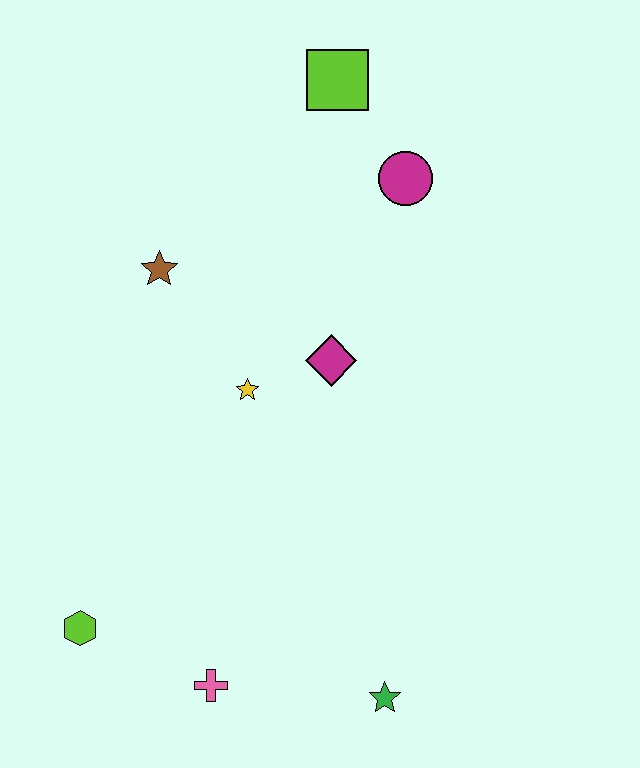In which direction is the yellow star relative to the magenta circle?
The yellow star is below the magenta circle.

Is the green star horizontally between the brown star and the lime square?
No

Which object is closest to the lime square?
The magenta circle is closest to the lime square.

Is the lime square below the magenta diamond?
No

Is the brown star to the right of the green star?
No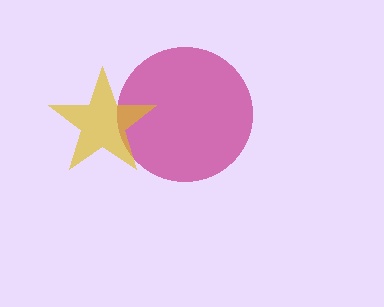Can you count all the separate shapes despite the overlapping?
Yes, there are 2 separate shapes.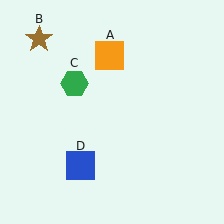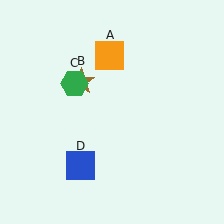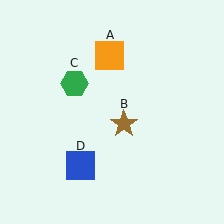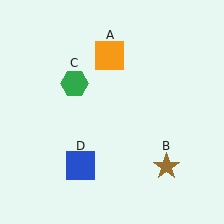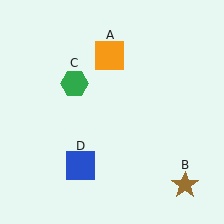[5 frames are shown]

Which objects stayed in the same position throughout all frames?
Orange square (object A) and green hexagon (object C) and blue square (object D) remained stationary.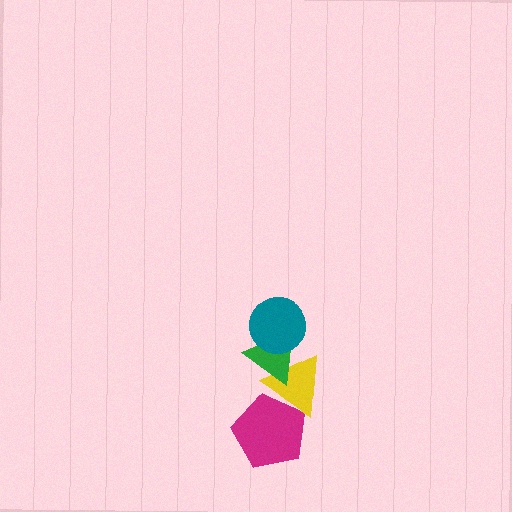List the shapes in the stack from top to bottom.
From top to bottom: the teal circle, the green triangle, the yellow triangle, the magenta pentagon.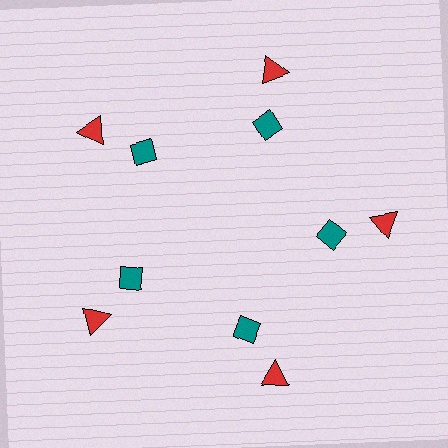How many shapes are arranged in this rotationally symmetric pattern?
There are 10 shapes, arranged in 5 groups of 2.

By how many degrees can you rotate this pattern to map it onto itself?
The pattern maps onto itself every 72 degrees of rotation.